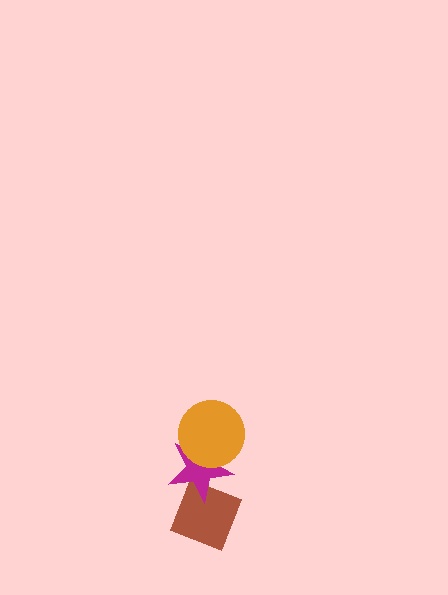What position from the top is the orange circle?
The orange circle is 1st from the top.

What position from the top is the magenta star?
The magenta star is 2nd from the top.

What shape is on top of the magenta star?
The orange circle is on top of the magenta star.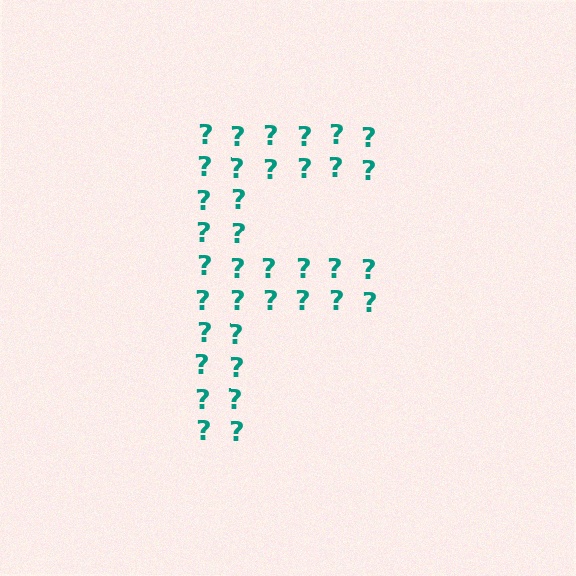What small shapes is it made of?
It is made of small question marks.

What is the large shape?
The large shape is the letter F.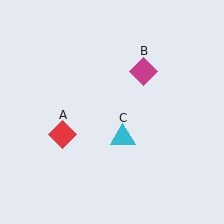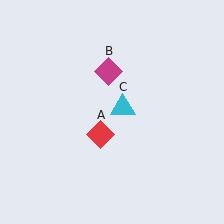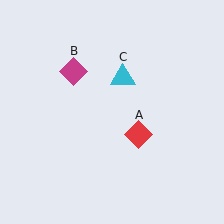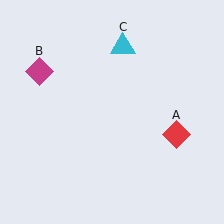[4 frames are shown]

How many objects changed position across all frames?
3 objects changed position: red diamond (object A), magenta diamond (object B), cyan triangle (object C).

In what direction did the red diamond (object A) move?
The red diamond (object A) moved right.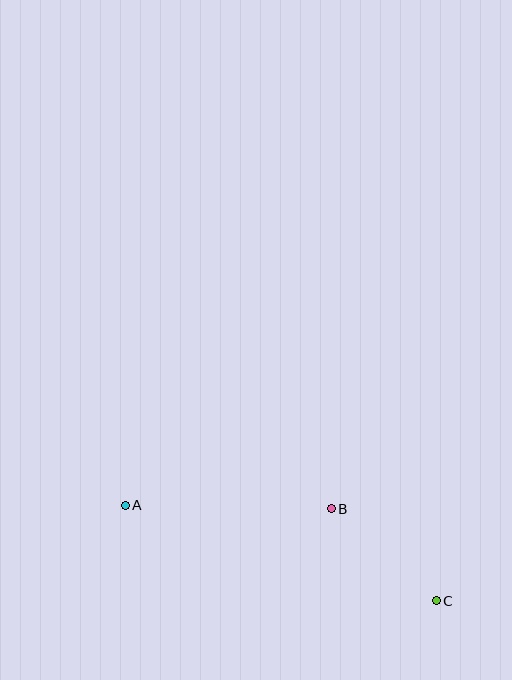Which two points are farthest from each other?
Points A and C are farthest from each other.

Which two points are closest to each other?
Points B and C are closest to each other.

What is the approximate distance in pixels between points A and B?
The distance between A and B is approximately 206 pixels.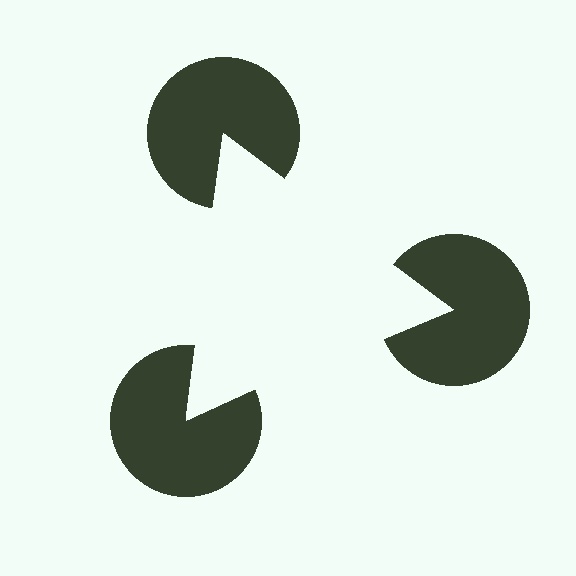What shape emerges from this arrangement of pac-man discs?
An illusory triangle — its edges are inferred from the aligned wedge cuts in the pac-man discs, not physically drawn.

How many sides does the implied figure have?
3 sides.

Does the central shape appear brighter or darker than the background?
It typically appears slightly brighter than the background, even though no actual brightness change is drawn.